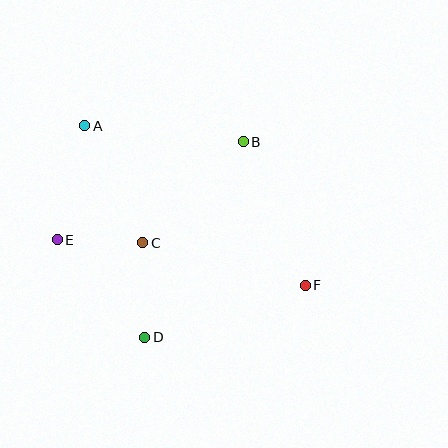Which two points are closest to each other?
Points C and E are closest to each other.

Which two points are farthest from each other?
Points A and F are farthest from each other.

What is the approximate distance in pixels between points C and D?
The distance between C and D is approximately 95 pixels.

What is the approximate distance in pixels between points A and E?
The distance between A and E is approximately 117 pixels.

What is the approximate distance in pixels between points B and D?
The distance between B and D is approximately 219 pixels.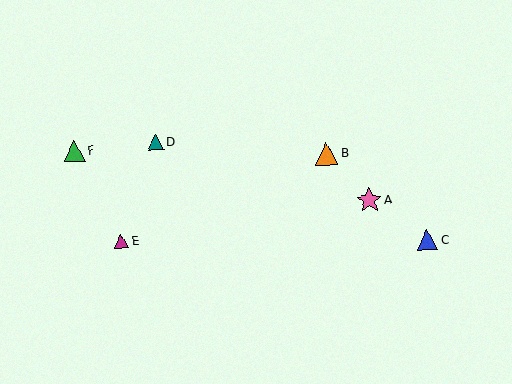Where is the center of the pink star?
The center of the pink star is at (369, 200).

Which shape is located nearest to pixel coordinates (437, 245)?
The blue triangle (labeled C) at (427, 240) is nearest to that location.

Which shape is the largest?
The pink star (labeled A) is the largest.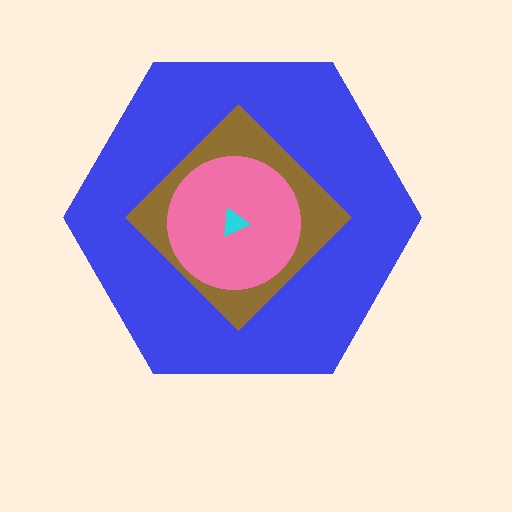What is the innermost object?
The cyan triangle.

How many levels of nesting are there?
4.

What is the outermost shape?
The blue hexagon.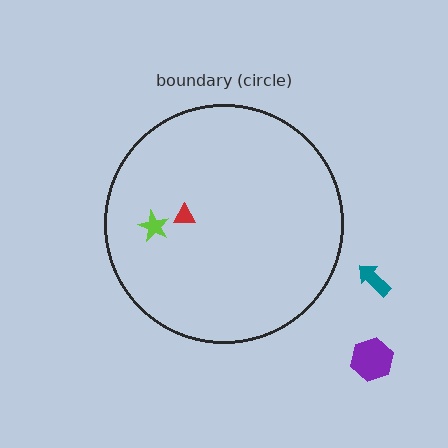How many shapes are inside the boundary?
2 inside, 2 outside.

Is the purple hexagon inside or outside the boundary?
Outside.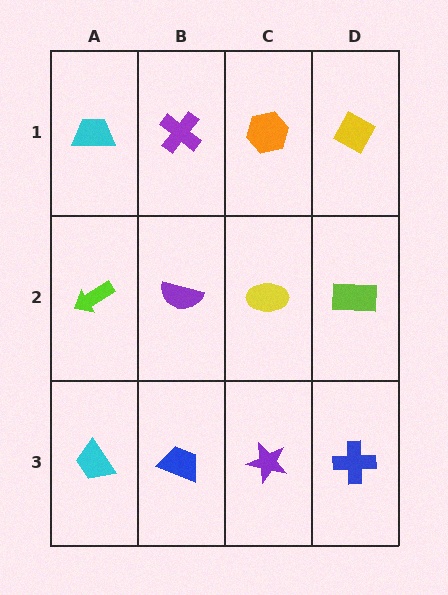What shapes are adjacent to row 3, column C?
A yellow ellipse (row 2, column C), a blue trapezoid (row 3, column B), a blue cross (row 3, column D).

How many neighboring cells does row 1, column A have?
2.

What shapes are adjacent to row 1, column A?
A lime arrow (row 2, column A), a purple cross (row 1, column B).